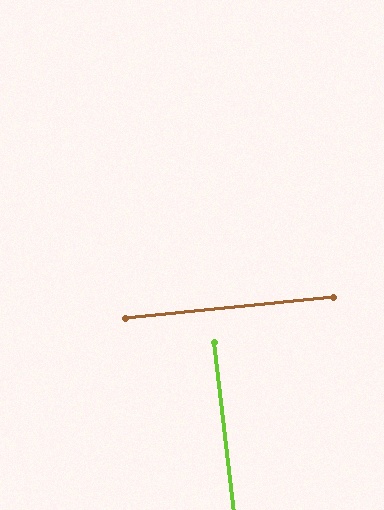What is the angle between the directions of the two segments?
Approximately 89 degrees.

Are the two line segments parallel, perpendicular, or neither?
Perpendicular — they meet at approximately 89°.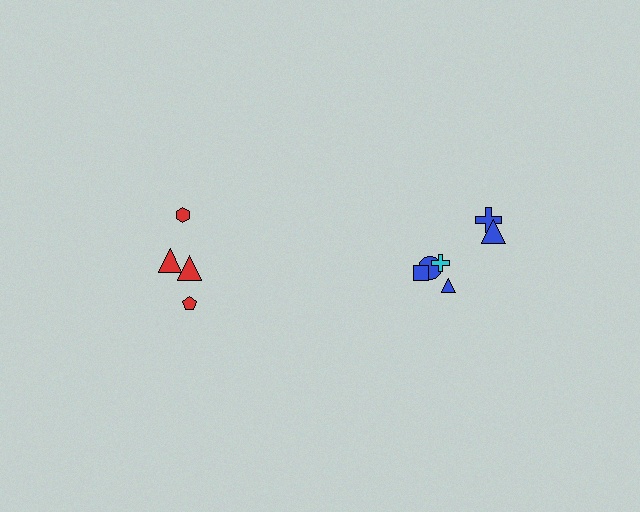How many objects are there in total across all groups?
There are 10 objects.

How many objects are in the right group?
There are 6 objects.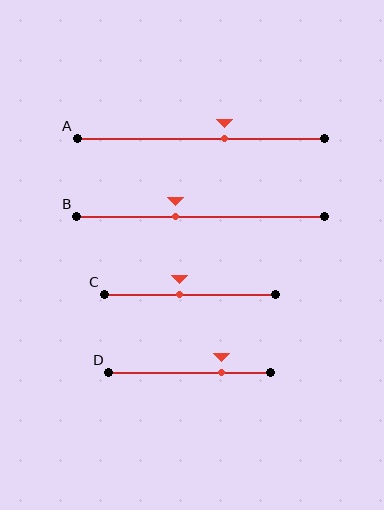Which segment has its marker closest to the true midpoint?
Segment C has its marker closest to the true midpoint.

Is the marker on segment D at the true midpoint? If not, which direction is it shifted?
No, the marker on segment D is shifted to the right by about 20% of the segment length.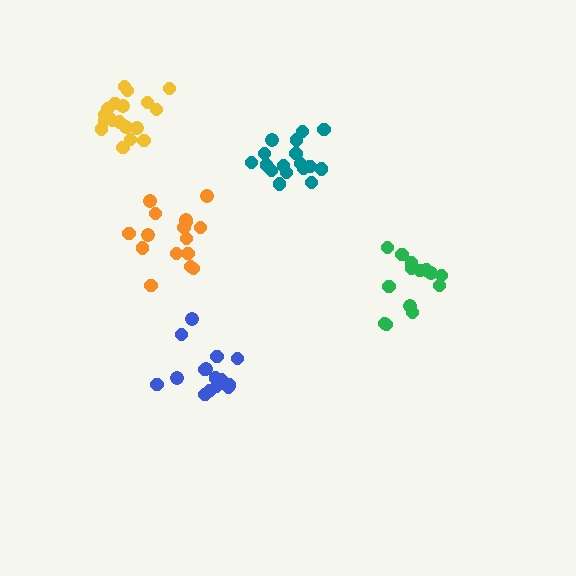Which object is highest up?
The yellow cluster is topmost.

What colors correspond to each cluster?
The clusters are colored: green, blue, teal, yellow, orange.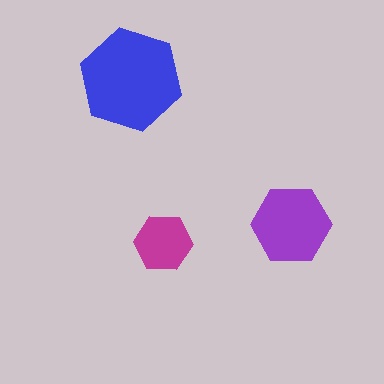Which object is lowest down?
The magenta hexagon is bottommost.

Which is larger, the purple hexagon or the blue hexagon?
The blue one.